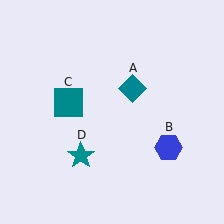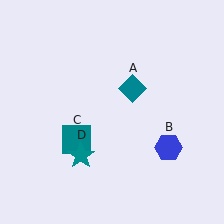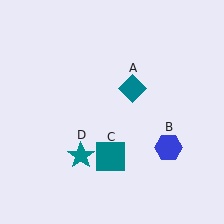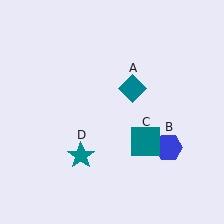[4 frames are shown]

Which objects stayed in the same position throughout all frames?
Teal diamond (object A) and blue hexagon (object B) and teal star (object D) remained stationary.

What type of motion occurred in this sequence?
The teal square (object C) rotated counterclockwise around the center of the scene.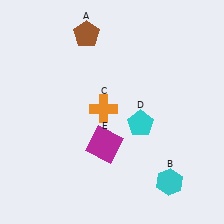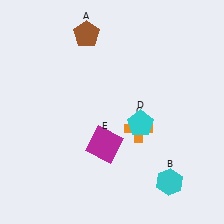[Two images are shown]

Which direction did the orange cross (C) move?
The orange cross (C) moved right.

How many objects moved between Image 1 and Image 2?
1 object moved between the two images.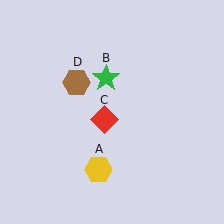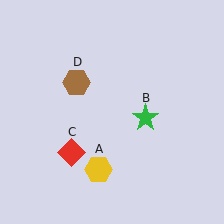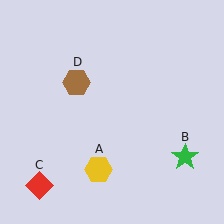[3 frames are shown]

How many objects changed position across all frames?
2 objects changed position: green star (object B), red diamond (object C).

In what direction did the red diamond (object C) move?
The red diamond (object C) moved down and to the left.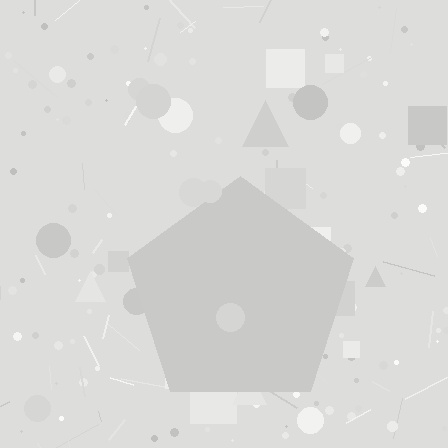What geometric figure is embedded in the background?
A pentagon is embedded in the background.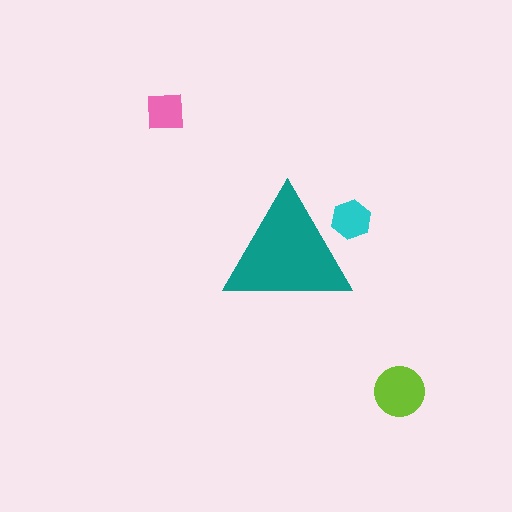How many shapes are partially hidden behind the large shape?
1 shape is partially hidden.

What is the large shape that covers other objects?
A teal triangle.